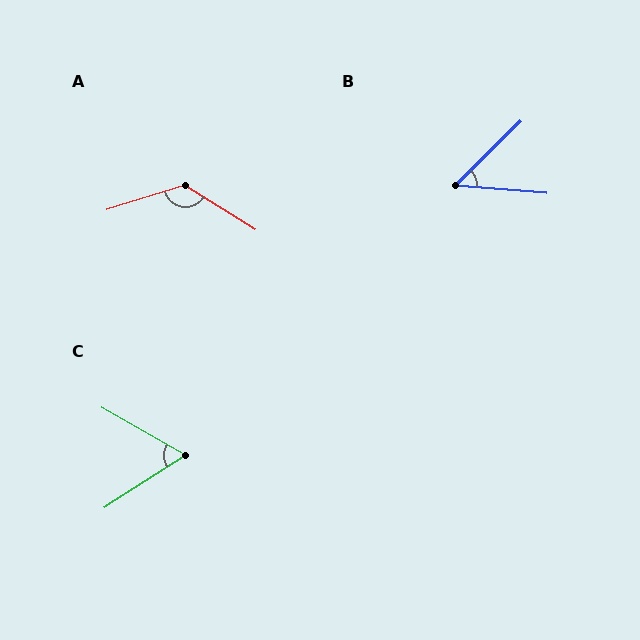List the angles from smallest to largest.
B (49°), C (63°), A (131°).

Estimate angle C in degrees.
Approximately 63 degrees.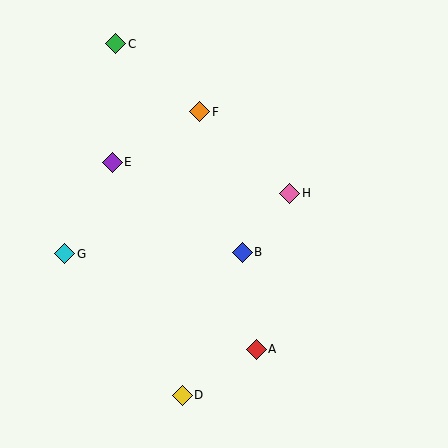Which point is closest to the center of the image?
Point B at (242, 252) is closest to the center.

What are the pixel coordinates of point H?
Point H is at (290, 193).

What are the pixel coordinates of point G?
Point G is at (65, 254).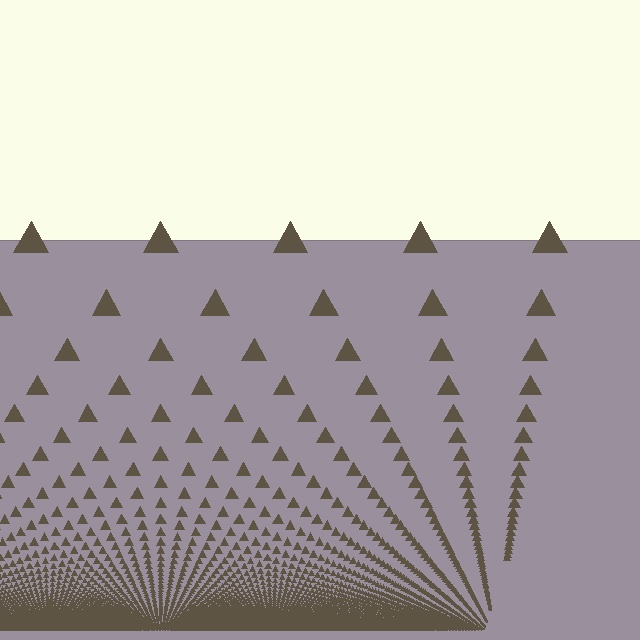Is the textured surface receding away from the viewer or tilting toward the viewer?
The surface appears to tilt toward the viewer. Texture elements get larger and sparser toward the top.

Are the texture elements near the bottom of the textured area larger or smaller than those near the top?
Smaller. The gradient is inverted — elements near the bottom are smaller and denser.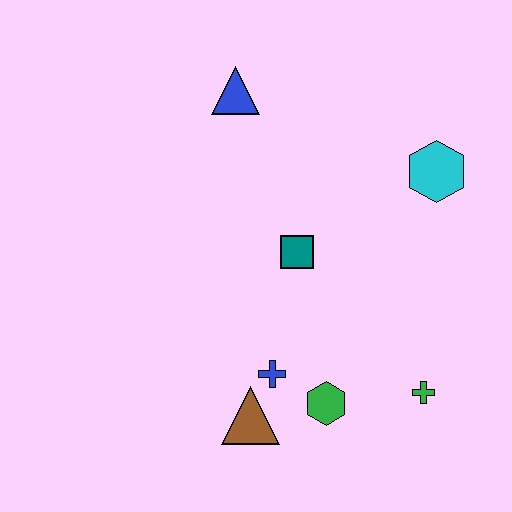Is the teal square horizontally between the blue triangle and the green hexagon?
Yes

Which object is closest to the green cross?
The green hexagon is closest to the green cross.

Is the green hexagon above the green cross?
No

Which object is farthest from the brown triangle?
The blue triangle is farthest from the brown triangle.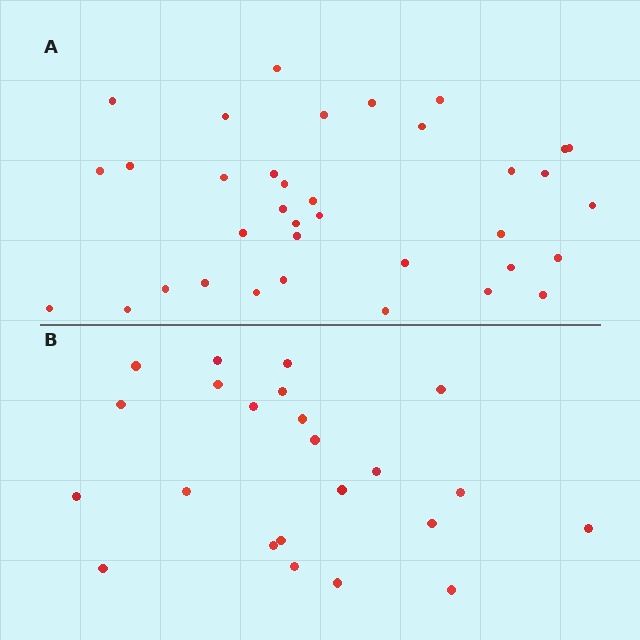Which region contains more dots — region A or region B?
Region A (the top region) has more dots.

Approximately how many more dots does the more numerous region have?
Region A has approximately 15 more dots than region B.